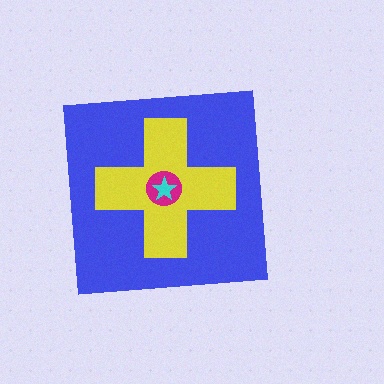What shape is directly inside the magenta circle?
The cyan star.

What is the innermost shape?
The cyan star.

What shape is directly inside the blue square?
The yellow cross.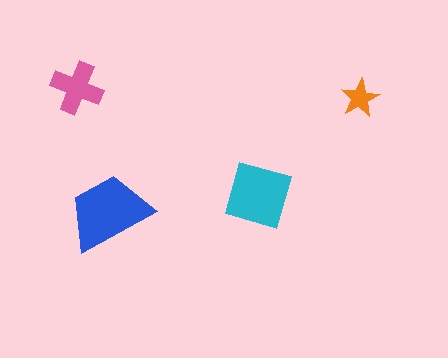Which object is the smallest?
The orange star.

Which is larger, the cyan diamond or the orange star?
The cyan diamond.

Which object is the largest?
The blue trapezoid.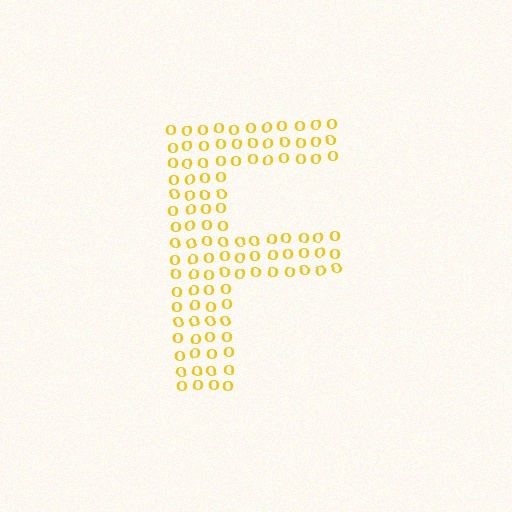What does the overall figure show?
The overall figure shows the letter F.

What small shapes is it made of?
It is made of small letter O's.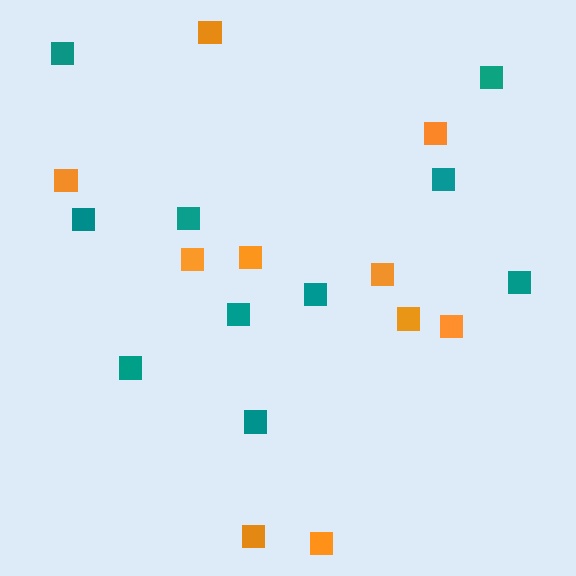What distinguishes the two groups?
There are 2 groups: one group of orange squares (10) and one group of teal squares (10).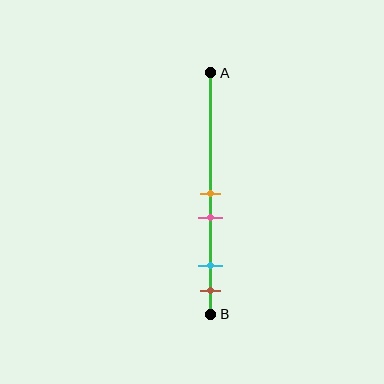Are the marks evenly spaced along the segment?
No, the marks are not evenly spaced.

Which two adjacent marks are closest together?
The orange and pink marks are the closest adjacent pair.